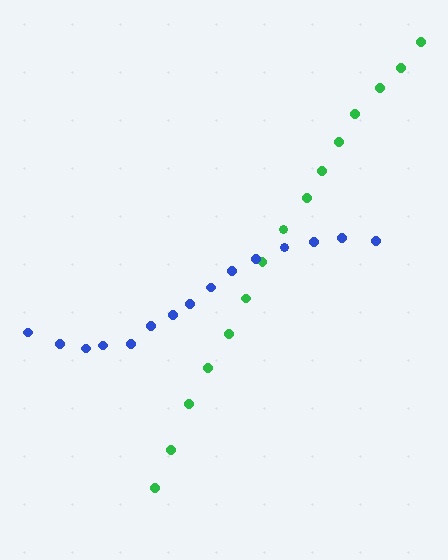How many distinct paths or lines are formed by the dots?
There are 2 distinct paths.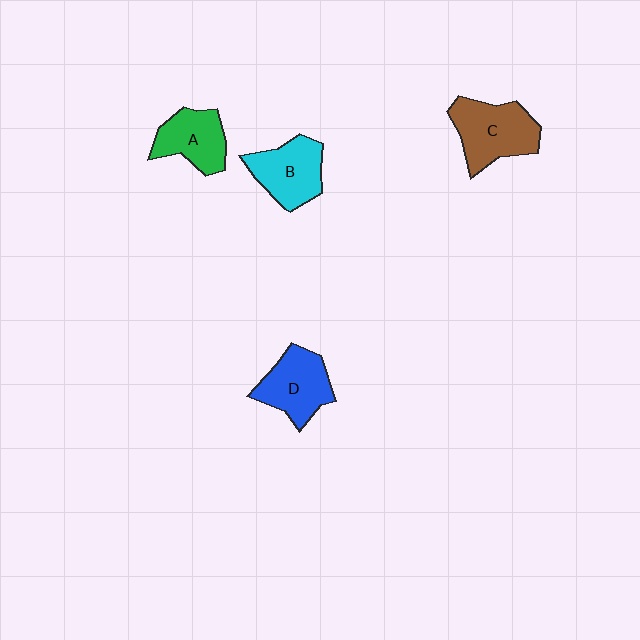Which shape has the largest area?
Shape C (brown).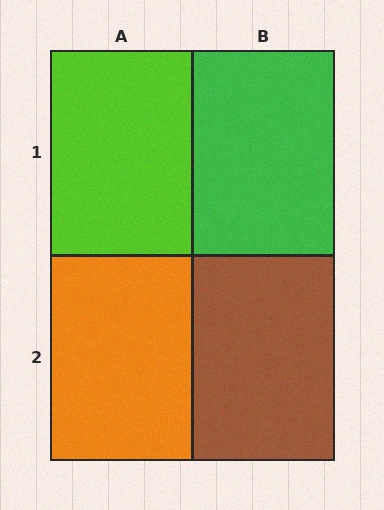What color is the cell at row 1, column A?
Lime.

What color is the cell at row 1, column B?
Green.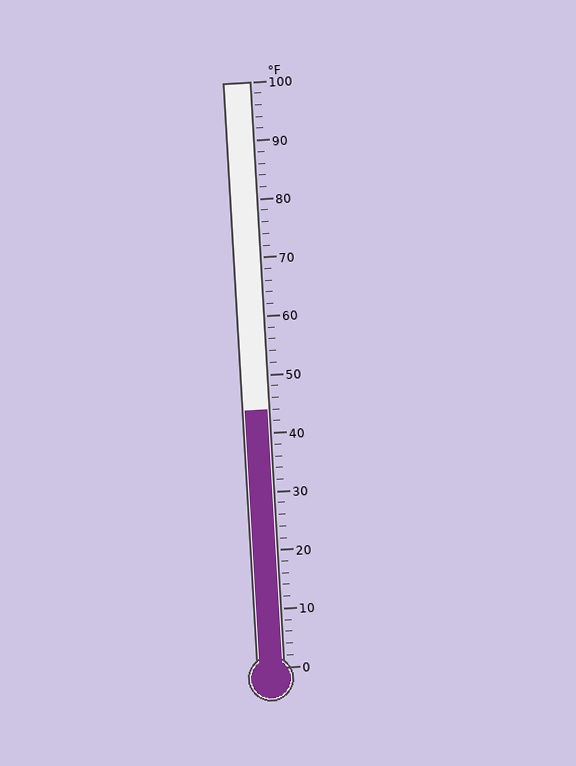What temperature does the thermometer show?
The thermometer shows approximately 44°F.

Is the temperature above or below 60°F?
The temperature is below 60°F.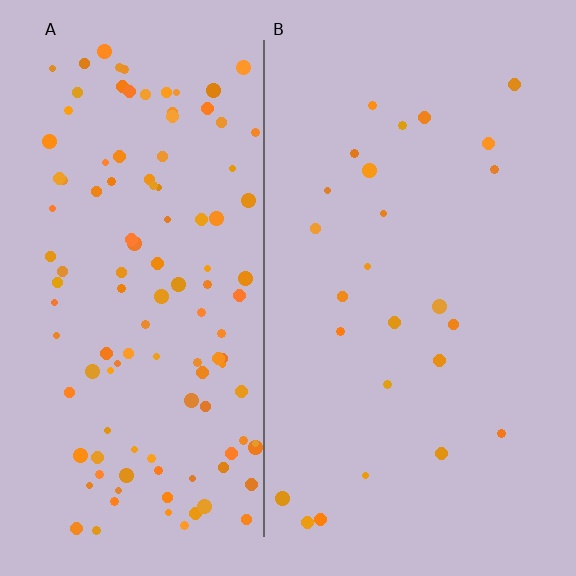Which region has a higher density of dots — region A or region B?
A (the left).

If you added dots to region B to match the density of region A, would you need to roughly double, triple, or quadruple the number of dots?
Approximately quadruple.